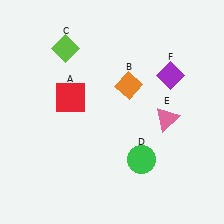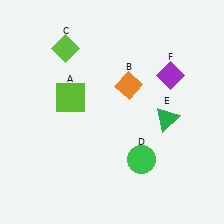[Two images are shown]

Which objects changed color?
A changed from red to lime. E changed from pink to green.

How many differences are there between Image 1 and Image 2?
There are 2 differences between the two images.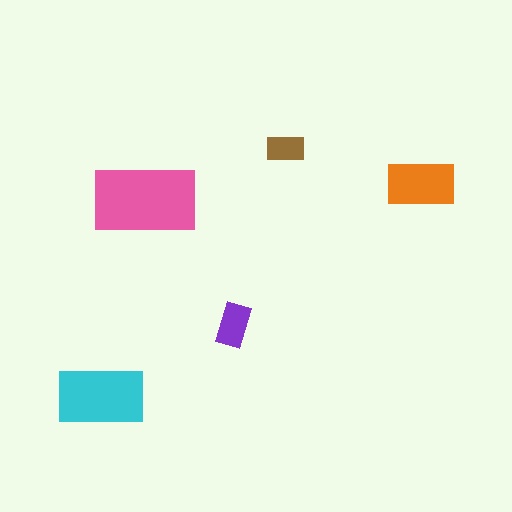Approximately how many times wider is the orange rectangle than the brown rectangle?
About 2 times wider.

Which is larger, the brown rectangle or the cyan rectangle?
The cyan one.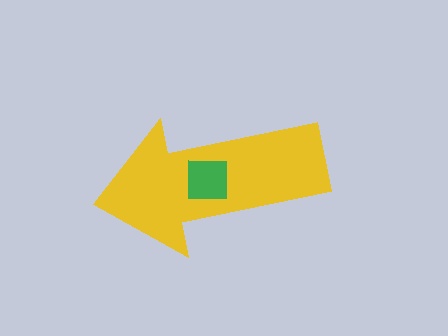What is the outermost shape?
The yellow arrow.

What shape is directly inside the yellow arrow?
The green square.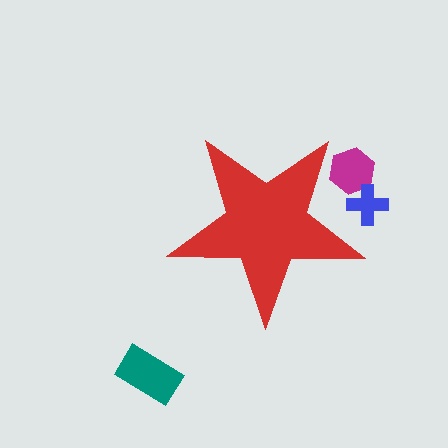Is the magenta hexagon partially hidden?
Yes, the magenta hexagon is partially hidden behind the red star.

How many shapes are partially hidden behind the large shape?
2 shapes are partially hidden.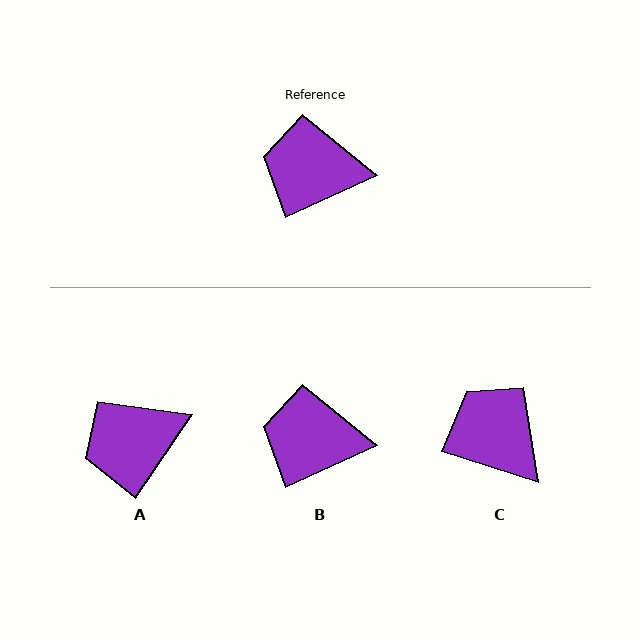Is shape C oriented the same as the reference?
No, it is off by about 42 degrees.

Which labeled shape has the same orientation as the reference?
B.